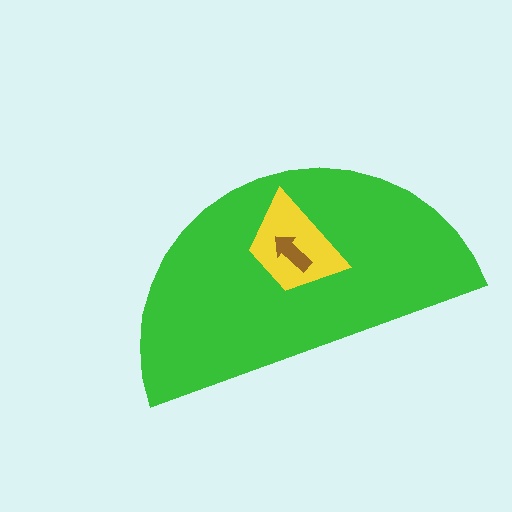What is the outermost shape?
The green semicircle.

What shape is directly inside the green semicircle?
The yellow trapezoid.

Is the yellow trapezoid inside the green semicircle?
Yes.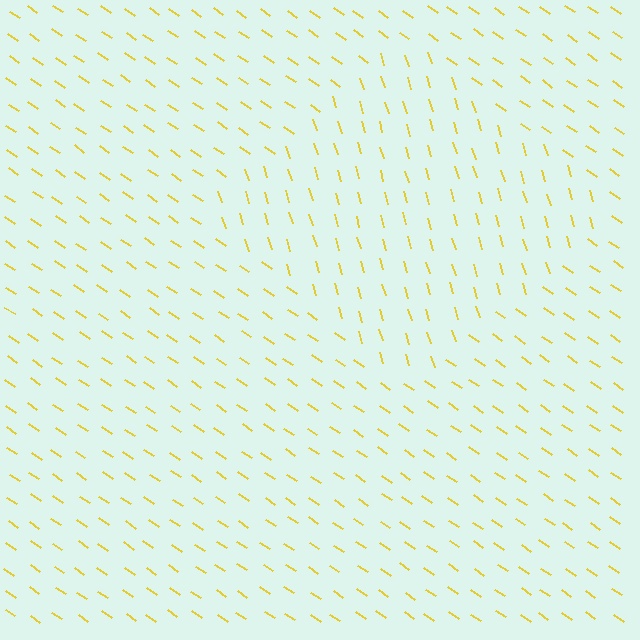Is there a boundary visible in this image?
Yes, there is a texture boundary formed by a change in line orientation.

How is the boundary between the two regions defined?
The boundary is defined purely by a change in line orientation (approximately 39 degrees difference). All lines are the same color and thickness.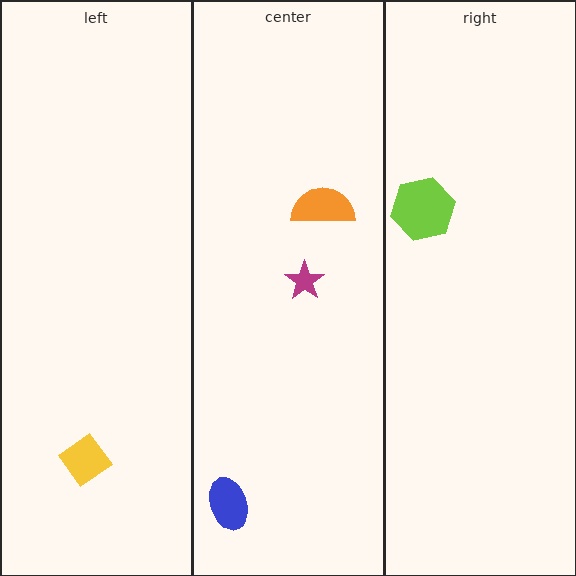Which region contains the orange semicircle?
The center region.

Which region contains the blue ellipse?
The center region.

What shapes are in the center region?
The orange semicircle, the blue ellipse, the magenta star.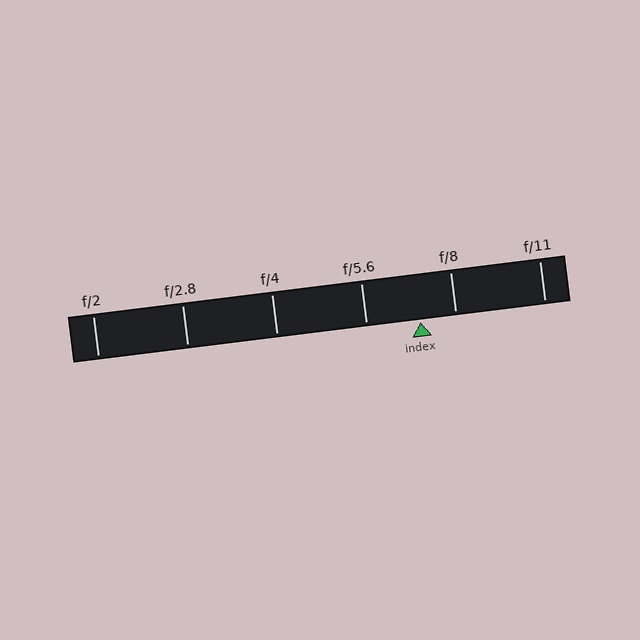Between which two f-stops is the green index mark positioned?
The index mark is between f/5.6 and f/8.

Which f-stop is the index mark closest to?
The index mark is closest to f/8.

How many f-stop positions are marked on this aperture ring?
There are 6 f-stop positions marked.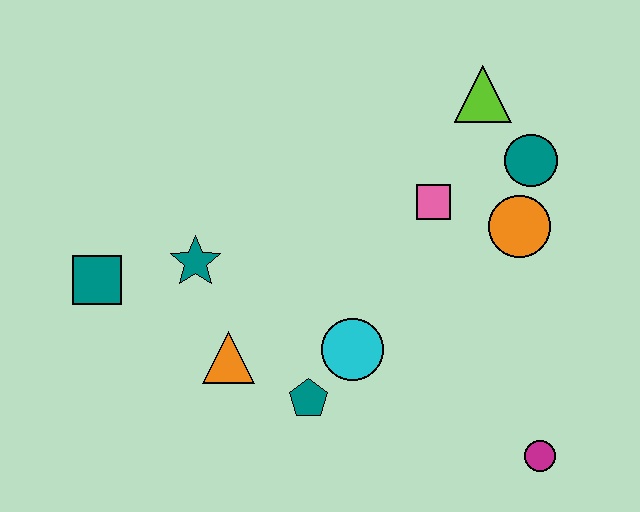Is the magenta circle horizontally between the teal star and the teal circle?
No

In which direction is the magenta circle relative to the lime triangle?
The magenta circle is below the lime triangle.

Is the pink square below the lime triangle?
Yes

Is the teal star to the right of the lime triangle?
No